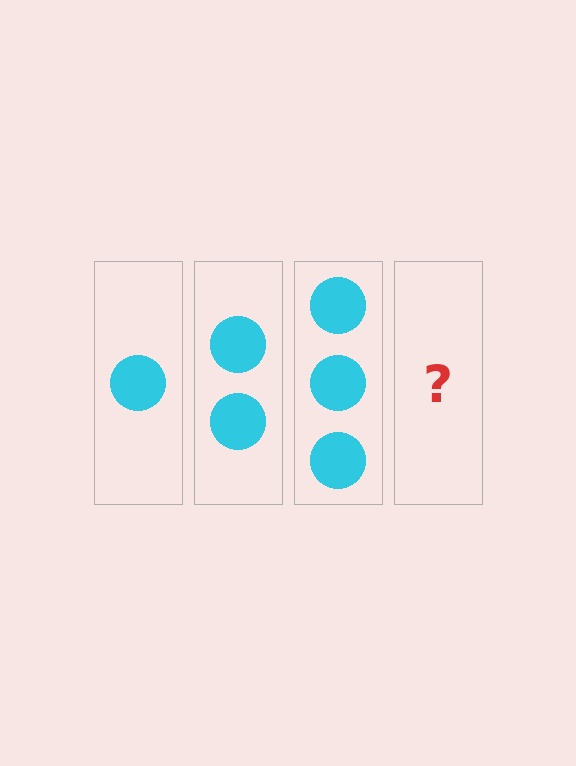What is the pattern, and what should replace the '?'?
The pattern is that each step adds one more circle. The '?' should be 4 circles.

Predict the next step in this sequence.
The next step is 4 circles.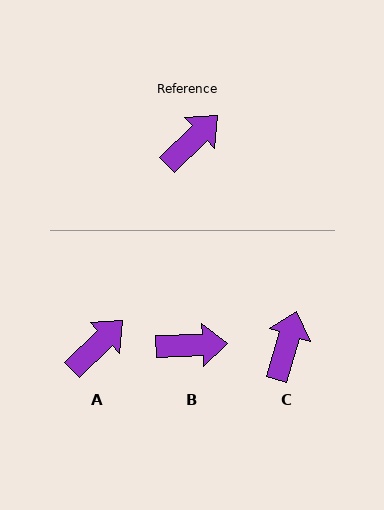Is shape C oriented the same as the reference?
No, it is off by about 29 degrees.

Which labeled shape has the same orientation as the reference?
A.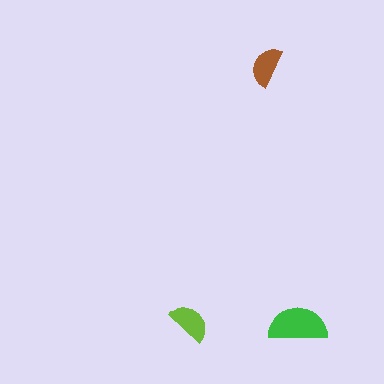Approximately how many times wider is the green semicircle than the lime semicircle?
About 1.5 times wider.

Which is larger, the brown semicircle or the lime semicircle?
The lime one.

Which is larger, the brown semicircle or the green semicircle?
The green one.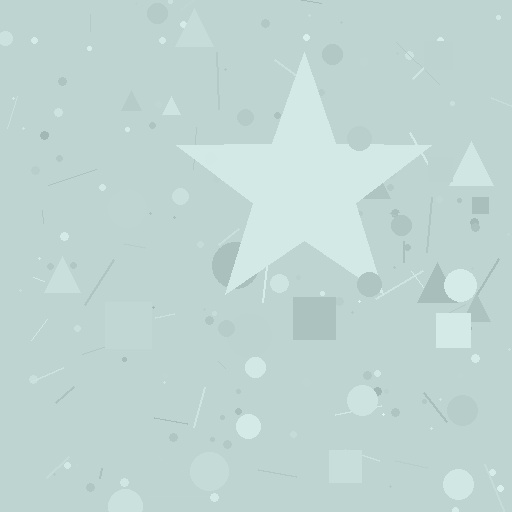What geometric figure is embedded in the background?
A star is embedded in the background.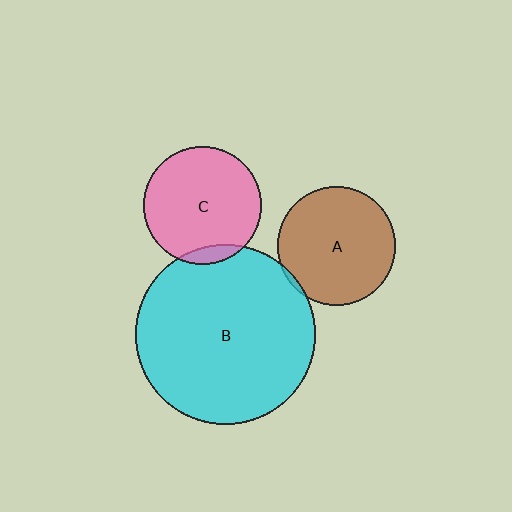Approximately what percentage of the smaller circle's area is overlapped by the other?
Approximately 10%.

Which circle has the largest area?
Circle B (cyan).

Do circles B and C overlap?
Yes.